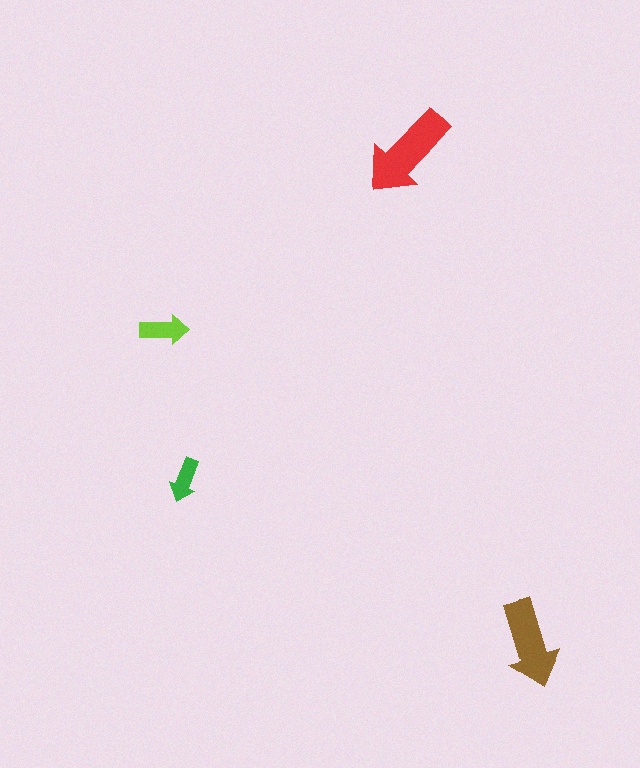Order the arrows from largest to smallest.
the red one, the brown one, the lime one, the green one.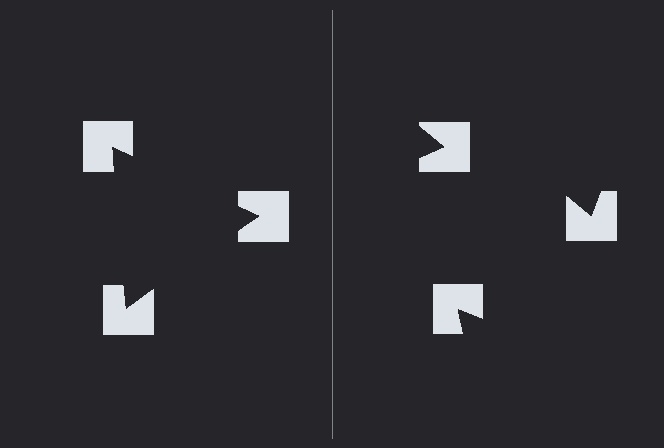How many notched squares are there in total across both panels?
6 — 3 on each side.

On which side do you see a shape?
An illusory triangle appears on the left side. On the right side the wedge cuts are rotated, so no coherent shape forms.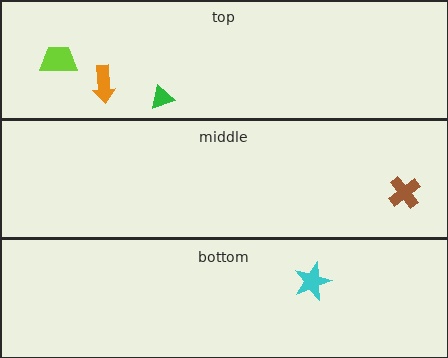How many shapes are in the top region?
3.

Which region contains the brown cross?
The middle region.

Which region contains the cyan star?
The bottom region.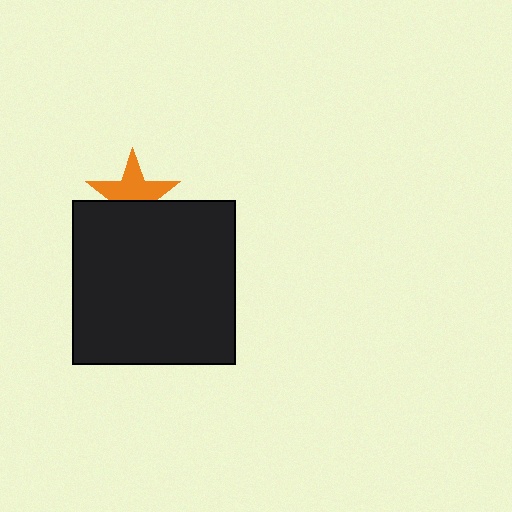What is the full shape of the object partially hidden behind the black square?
The partially hidden object is an orange star.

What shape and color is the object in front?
The object in front is a black square.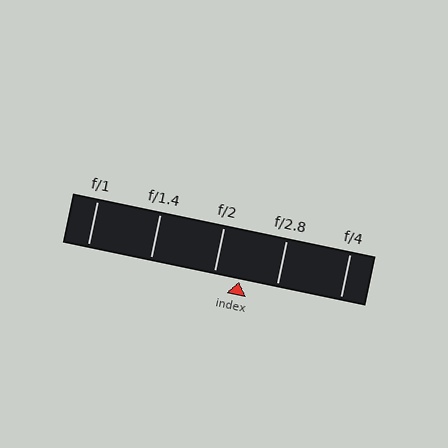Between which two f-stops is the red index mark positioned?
The index mark is between f/2 and f/2.8.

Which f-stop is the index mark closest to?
The index mark is closest to f/2.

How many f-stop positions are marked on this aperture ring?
There are 5 f-stop positions marked.